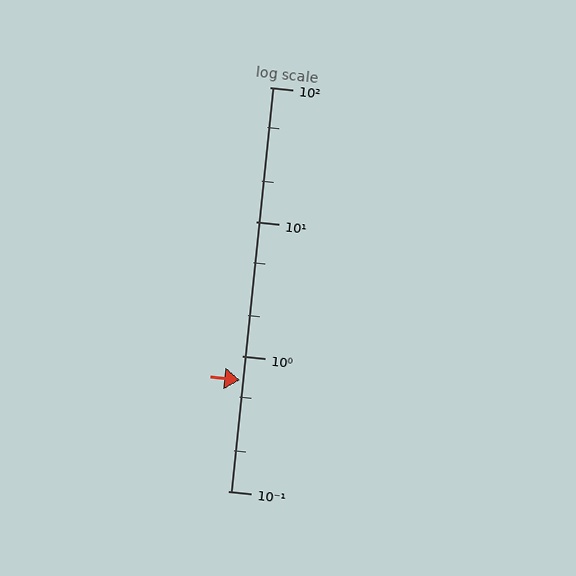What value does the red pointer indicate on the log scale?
The pointer indicates approximately 0.67.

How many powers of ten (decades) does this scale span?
The scale spans 3 decades, from 0.1 to 100.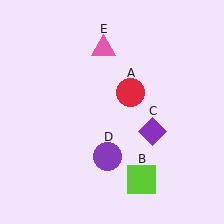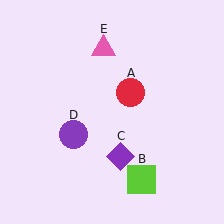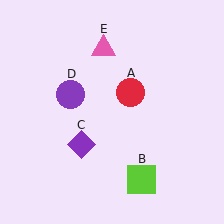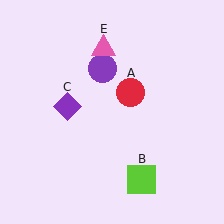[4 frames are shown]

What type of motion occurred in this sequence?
The purple diamond (object C), purple circle (object D) rotated clockwise around the center of the scene.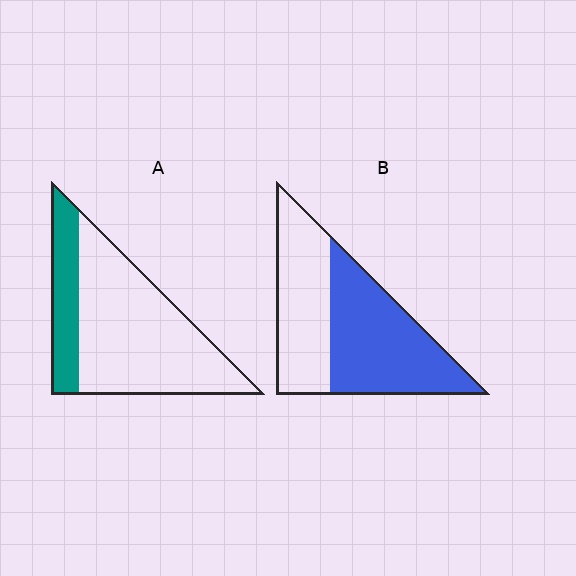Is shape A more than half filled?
No.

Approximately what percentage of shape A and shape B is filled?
A is approximately 25% and B is approximately 55%.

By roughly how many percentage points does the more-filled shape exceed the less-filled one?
By roughly 30 percentage points (B over A).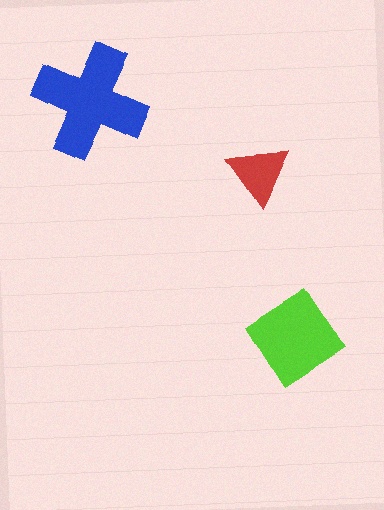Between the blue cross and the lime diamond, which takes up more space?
The blue cross.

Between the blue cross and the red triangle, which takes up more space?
The blue cross.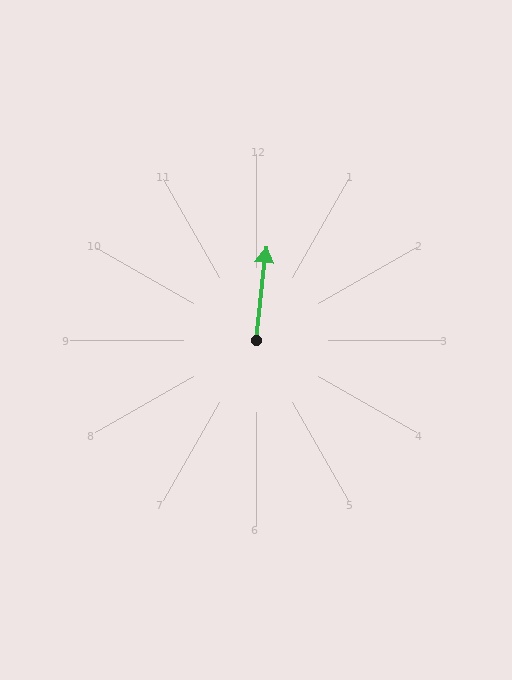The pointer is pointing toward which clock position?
Roughly 12 o'clock.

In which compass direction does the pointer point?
North.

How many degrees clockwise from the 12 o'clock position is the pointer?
Approximately 6 degrees.